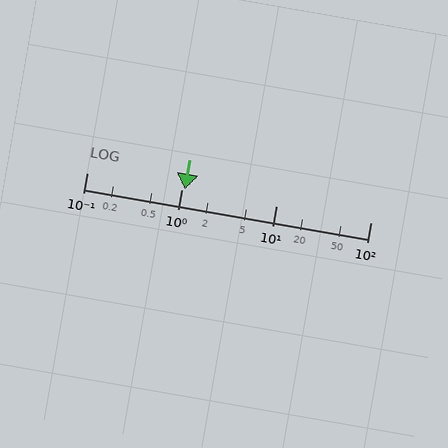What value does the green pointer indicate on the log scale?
The pointer indicates approximately 1.1.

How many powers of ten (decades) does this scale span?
The scale spans 3 decades, from 0.1 to 100.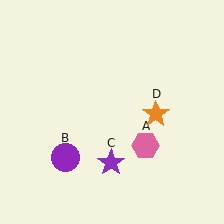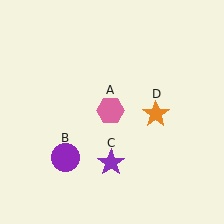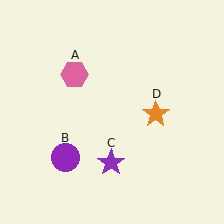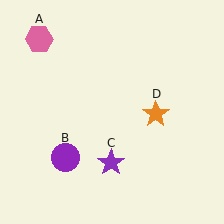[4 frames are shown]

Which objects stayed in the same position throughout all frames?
Purple circle (object B) and purple star (object C) and orange star (object D) remained stationary.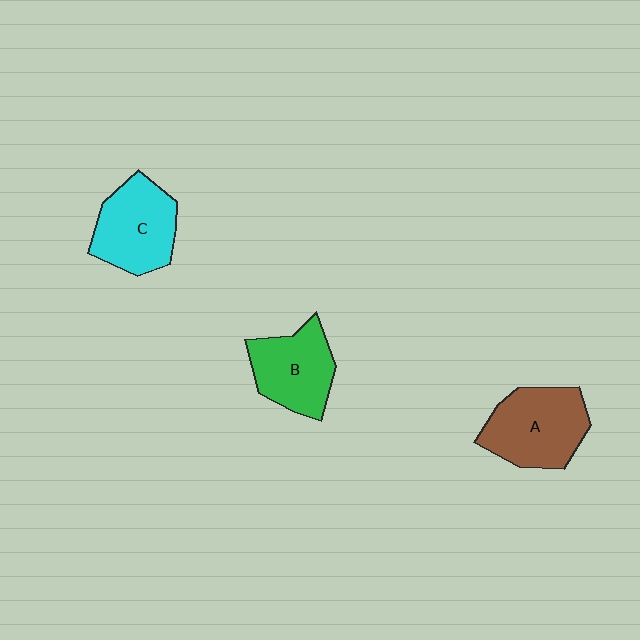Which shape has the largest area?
Shape A (brown).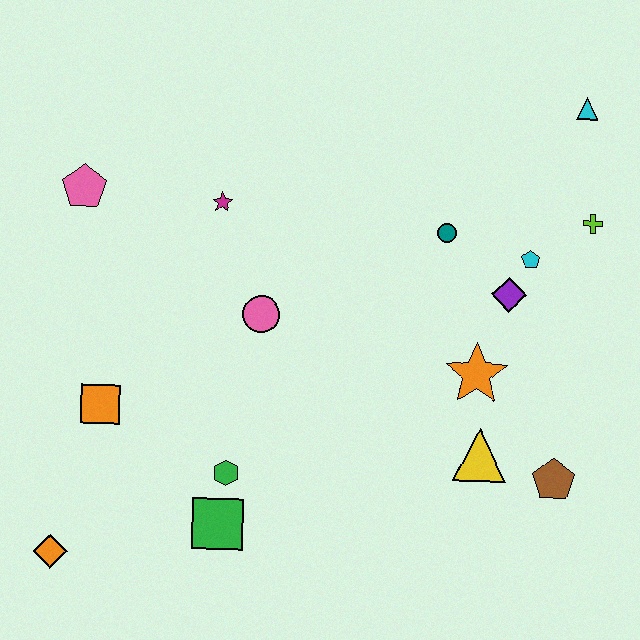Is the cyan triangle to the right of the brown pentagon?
Yes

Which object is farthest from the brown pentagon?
The pink pentagon is farthest from the brown pentagon.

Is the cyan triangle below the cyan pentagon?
No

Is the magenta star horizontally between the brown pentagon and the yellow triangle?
No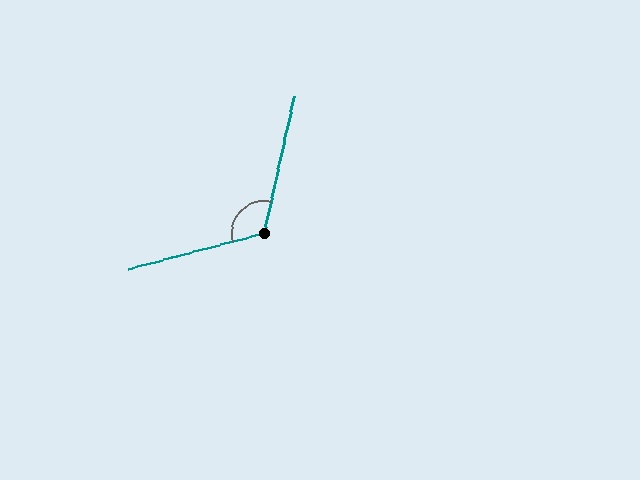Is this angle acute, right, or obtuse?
It is obtuse.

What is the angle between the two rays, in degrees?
Approximately 117 degrees.